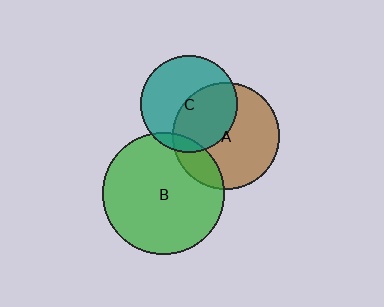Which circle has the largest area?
Circle B (green).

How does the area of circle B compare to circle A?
Approximately 1.3 times.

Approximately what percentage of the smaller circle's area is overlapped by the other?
Approximately 45%.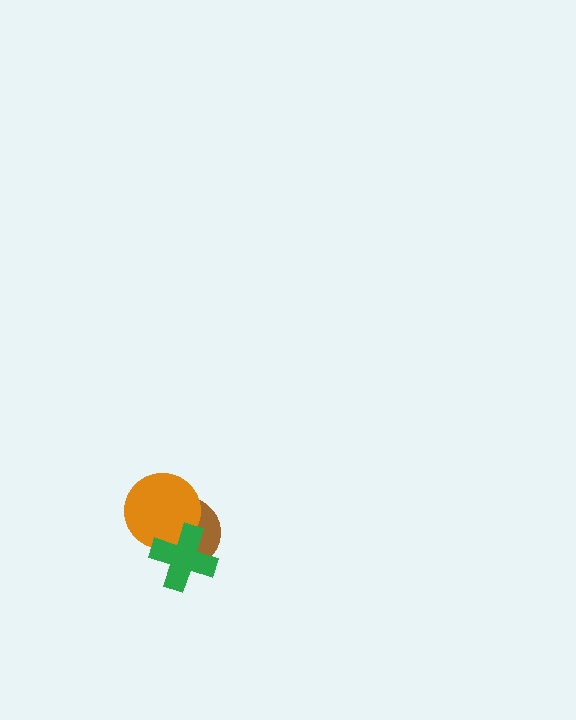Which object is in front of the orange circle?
The green cross is in front of the orange circle.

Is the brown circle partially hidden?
Yes, it is partially covered by another shape.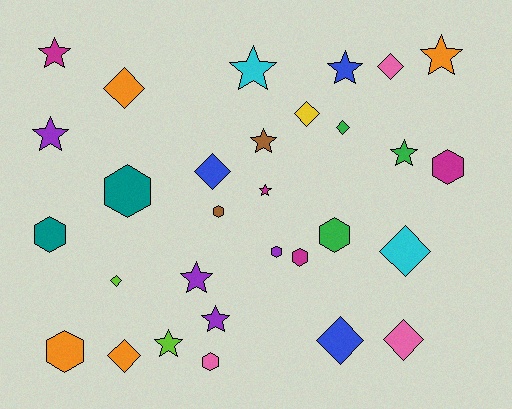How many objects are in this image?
There are 30 objects.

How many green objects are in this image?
There are 3 green objects.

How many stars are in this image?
There are 11 stars.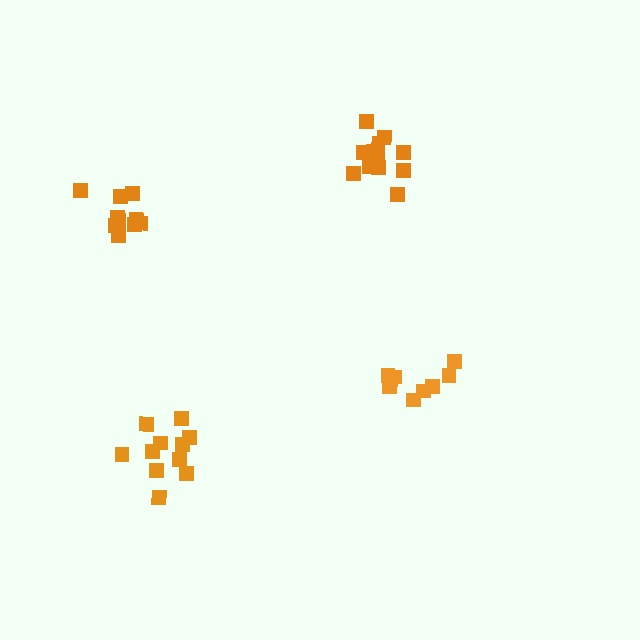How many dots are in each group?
Group 1: 12 dots, Group 2: 9 dots, Group 3: 10 dots, Group 4: 12 dots (43 total).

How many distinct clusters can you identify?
There are 4 distinct clusters.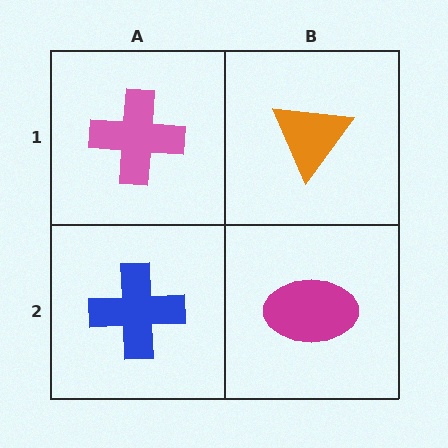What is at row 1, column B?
An orange triangle.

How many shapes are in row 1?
2 shapes.